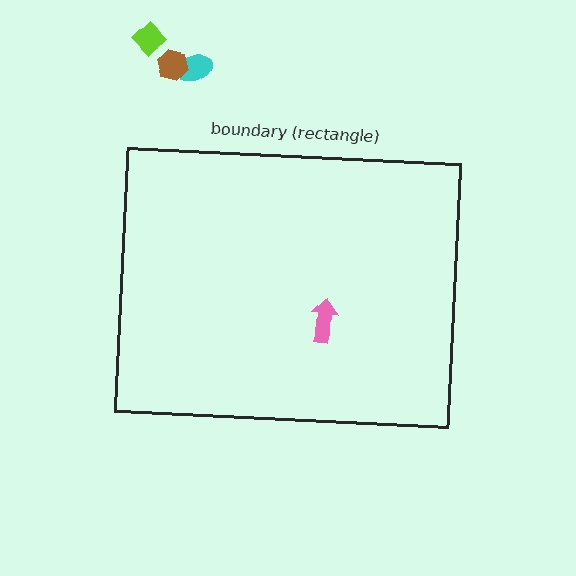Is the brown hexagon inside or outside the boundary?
Outside.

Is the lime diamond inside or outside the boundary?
Outside.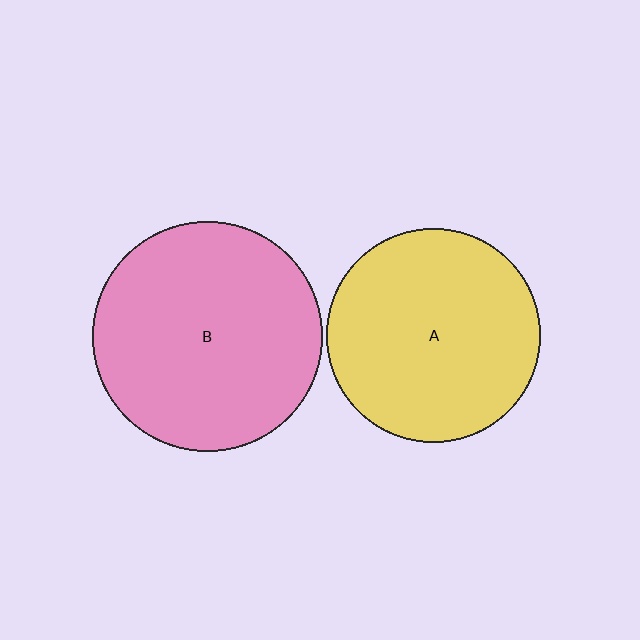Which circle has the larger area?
Circle B (pink).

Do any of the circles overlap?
No, none of the circles overlap.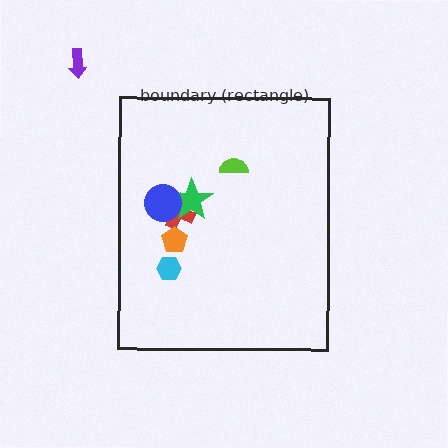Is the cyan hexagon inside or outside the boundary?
Inside.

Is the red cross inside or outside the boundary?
Inside.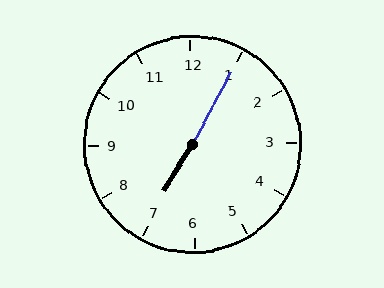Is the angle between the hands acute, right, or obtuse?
It is obtuse.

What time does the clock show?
7:05.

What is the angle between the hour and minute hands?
Approximately 178 degrees.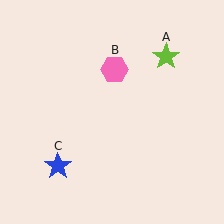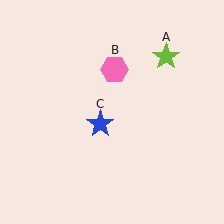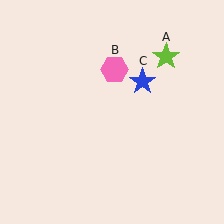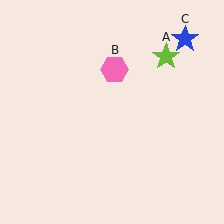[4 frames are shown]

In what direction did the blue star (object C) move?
The blue star (object C) moved up and to the right.